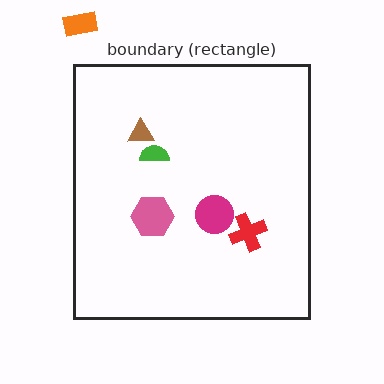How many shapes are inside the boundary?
5 inside, 1 outside.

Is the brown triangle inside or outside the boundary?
Inside.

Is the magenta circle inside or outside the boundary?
Inside.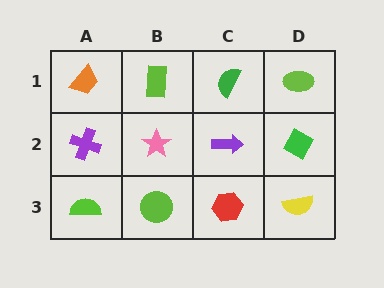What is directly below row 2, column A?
A lime semicircle.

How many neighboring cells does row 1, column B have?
3.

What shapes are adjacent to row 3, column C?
A purple arrow (row 2, column C), a lime circle (row 3, column B), a yellow semicircle (row 3, column D).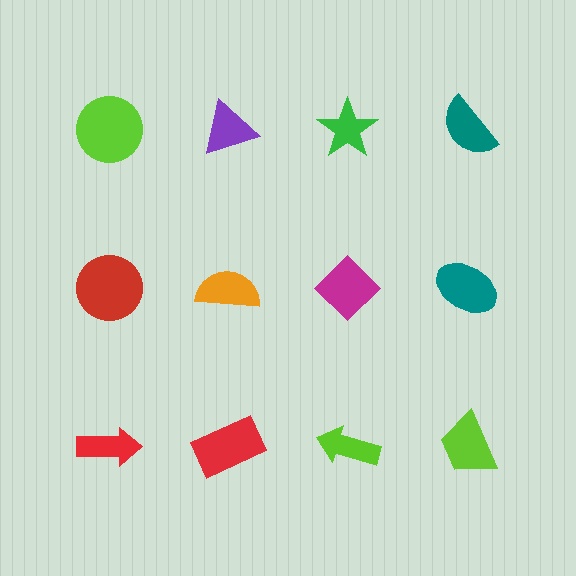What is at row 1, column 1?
A lime circle.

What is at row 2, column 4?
A teal ellipse.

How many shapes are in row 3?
4 shapes.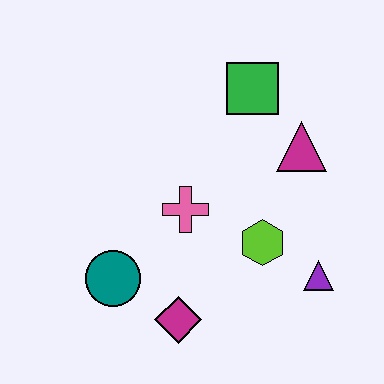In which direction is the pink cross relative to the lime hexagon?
The pink cross is to the left of the lime hexagon.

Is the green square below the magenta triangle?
No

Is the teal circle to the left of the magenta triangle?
Yes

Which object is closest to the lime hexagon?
The purple triangle is closest to the lime hexagon.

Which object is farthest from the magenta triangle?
The teal circle is farthest from the magenta triangle.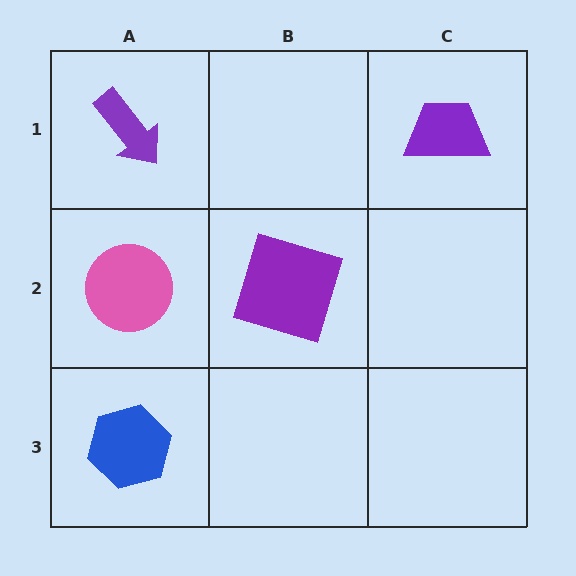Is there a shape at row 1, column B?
No, that cell is empty.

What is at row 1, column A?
A purple arrow.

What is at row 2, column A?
A pink circle.